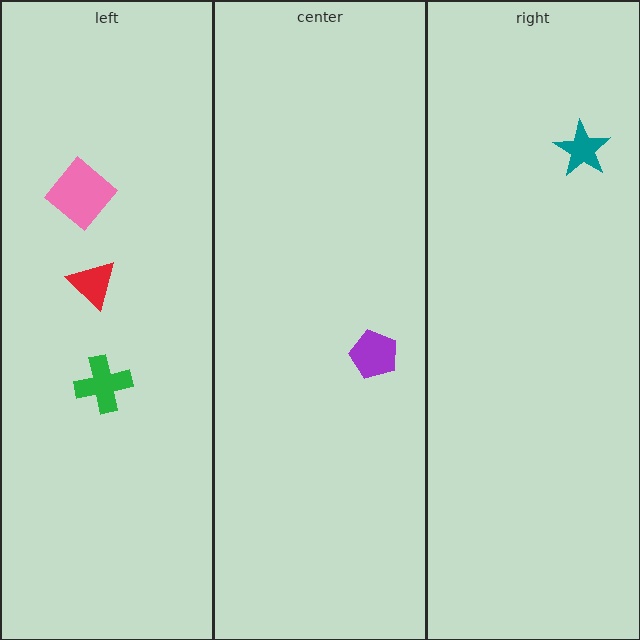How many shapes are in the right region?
1.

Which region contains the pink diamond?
The left region.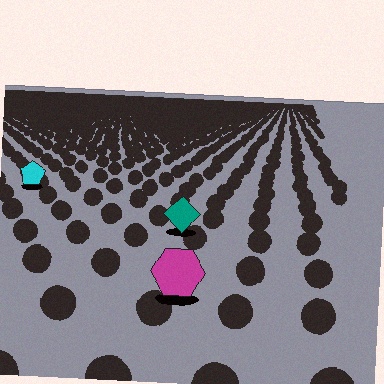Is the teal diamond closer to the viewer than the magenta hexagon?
No. The magenta hexagon is closer — you can tell from the texture gradient: the ground texture is coarser near it.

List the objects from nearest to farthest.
From nearest to farthest: the magenta hexagon, the teal diamond, the cyan pentagon.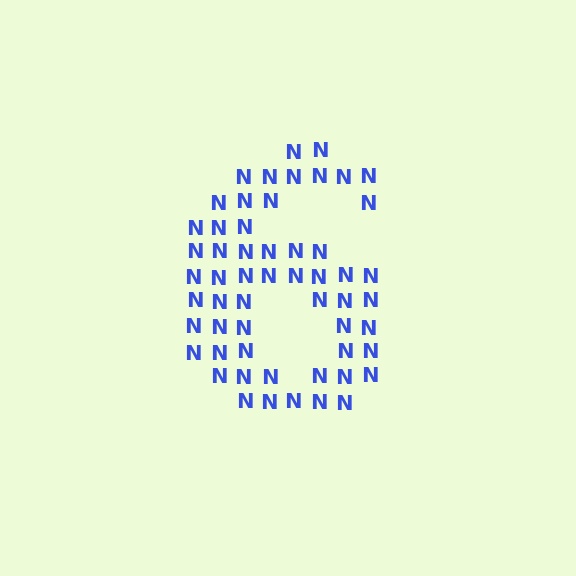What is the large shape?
The large shape is the digit 6.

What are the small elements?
The small elements are letter N's.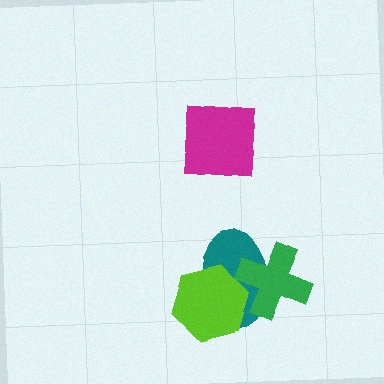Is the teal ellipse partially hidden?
Yes, it is partially covered by another shape.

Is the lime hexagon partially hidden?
Yes, it is partially covered by another shape.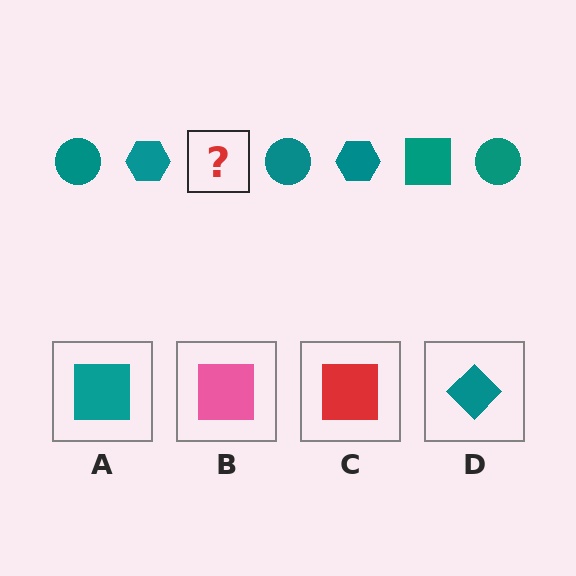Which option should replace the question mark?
Option A.